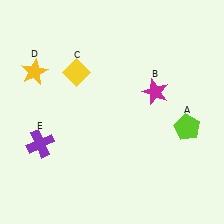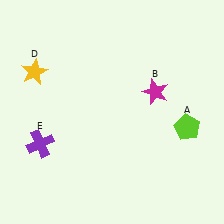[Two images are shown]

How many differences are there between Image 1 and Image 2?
There is 1 difference between the two images.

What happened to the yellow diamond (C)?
The yellow diamond (C) was removed in Image 2. It was in the top-left area of Image 1.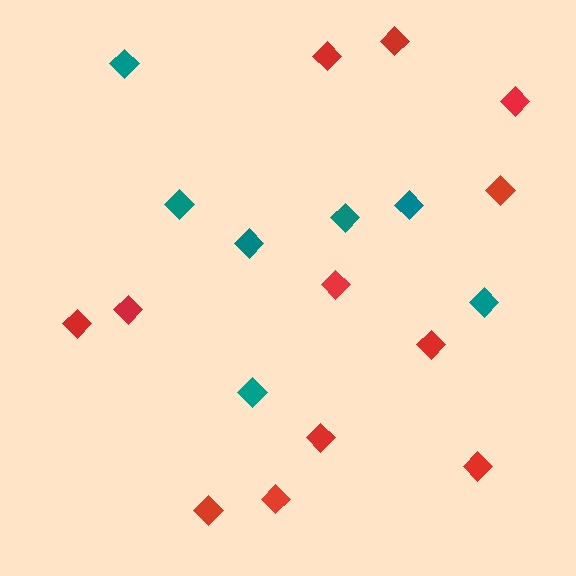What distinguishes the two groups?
There are 2 groups: one group of red diamonds (12) and one group of teal diamonds (7).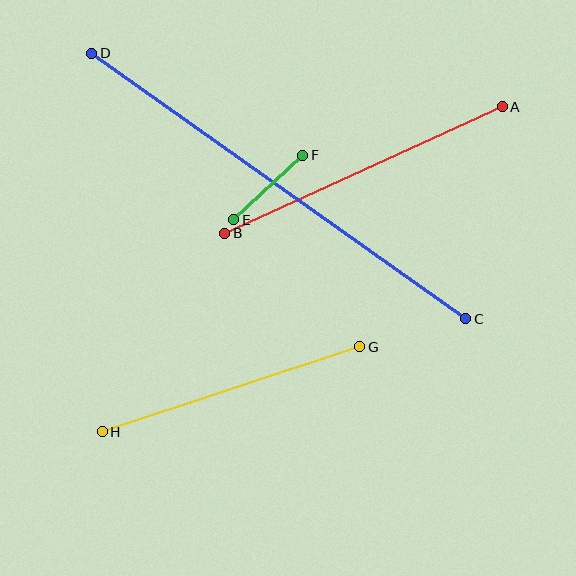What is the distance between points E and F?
The distance is approximately 95 pixels.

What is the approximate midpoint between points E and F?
The midpoint is at approximately (268, 187) pixels.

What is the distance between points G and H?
The distance is approximately 271 pixels.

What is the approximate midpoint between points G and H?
The midpoint is at approximately (231, 389) pixels.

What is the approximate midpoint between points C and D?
The midpoint is at approximately (279, 186) pixels.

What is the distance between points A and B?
The distance is approximately 305 pixels.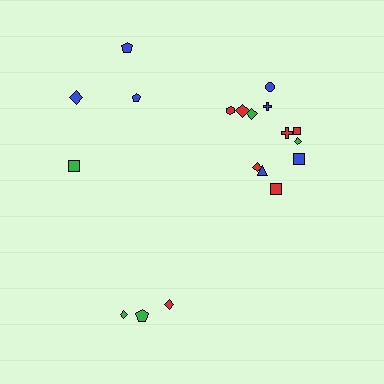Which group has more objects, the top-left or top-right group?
The top-right group.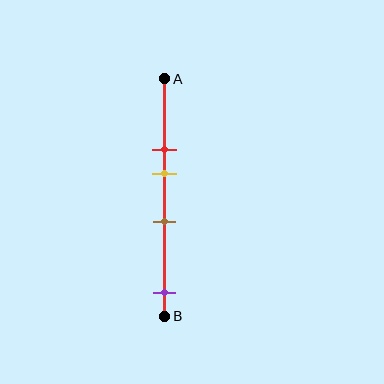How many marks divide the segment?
There are 4 marks dividing the segment.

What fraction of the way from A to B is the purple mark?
The purple mark is approximately 90% (0.9) of the way from A to B.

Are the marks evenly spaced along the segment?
No, the marks are not evenly spaced.